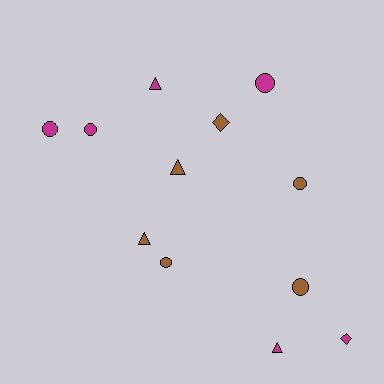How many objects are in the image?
There are 12 objects.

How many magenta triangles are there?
There are 2 magenta triangles.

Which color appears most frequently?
Magenta, with 6 objects.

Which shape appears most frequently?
Circle, with 6 objects.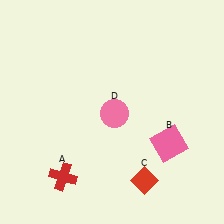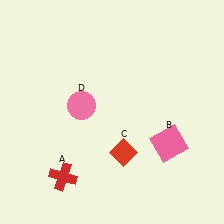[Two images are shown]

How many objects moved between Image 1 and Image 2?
2 objects moved between the two images.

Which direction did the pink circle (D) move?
The pink circle (D) moved left.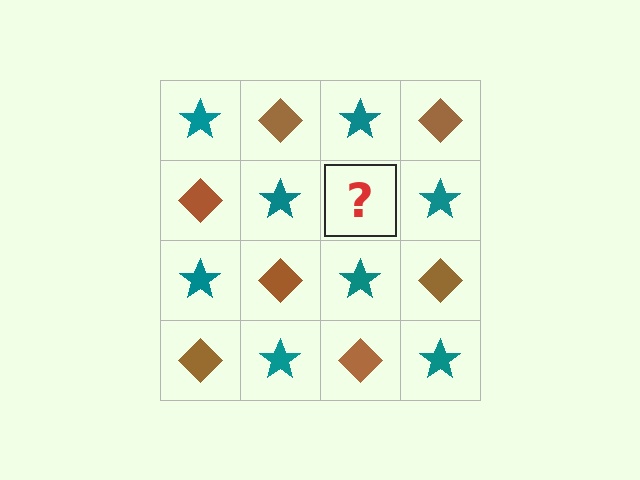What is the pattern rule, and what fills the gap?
The rule is that it alternates teal star and brown diamond in a checkerboard pattern. The gap should be filled with a brown diamond.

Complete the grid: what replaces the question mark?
The question mark should be replaced with a brown diamond.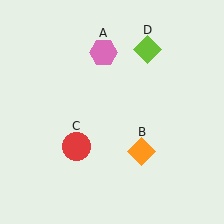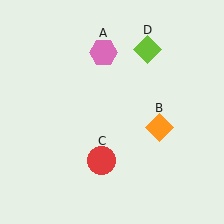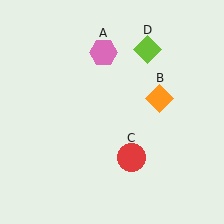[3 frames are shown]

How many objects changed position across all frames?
2 objects changed position: orange diamond (object B), red circle (object C).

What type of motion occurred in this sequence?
The orange diamond (object B), red circle (object C) rotated counterclockwise around the center of the scene.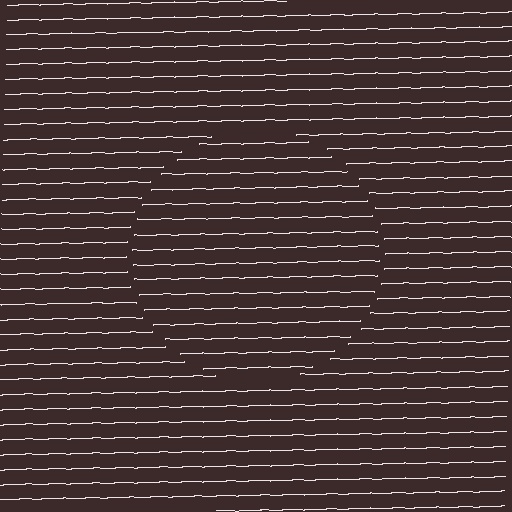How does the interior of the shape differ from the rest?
The interior of the shape contains the same grating, shifted by half a period — the contour is defined by the phase discontinuity where line-ends from the inner and outer gratings abut.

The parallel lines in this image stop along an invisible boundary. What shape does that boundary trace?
An illusory circle. The interior of the shape contains the same grating, shifted by half a period — the contour is defined by the phase discontinuity where line-ends from the inner and outer gratings abut.